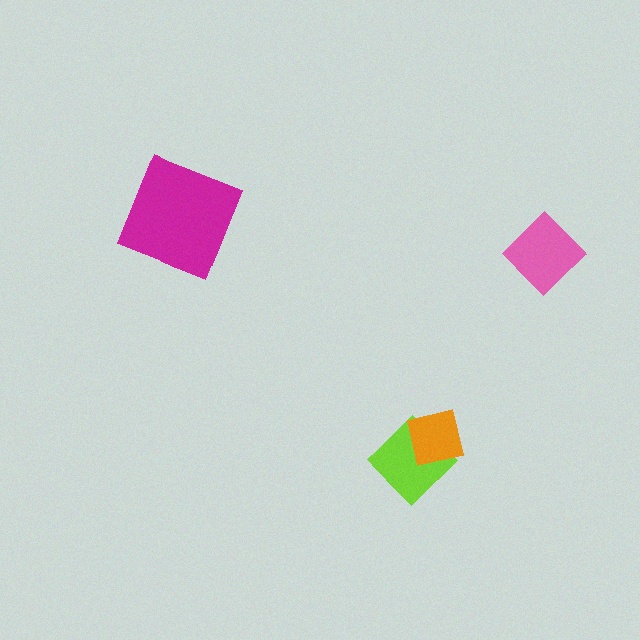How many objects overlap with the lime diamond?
1 object overlaps with the lime diamond.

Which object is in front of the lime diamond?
The orange square is in front of the lime diamond.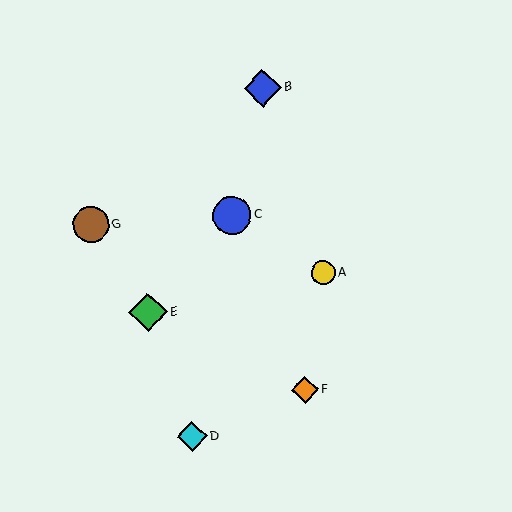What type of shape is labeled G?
Shape G is a brown circle.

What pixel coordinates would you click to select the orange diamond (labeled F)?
Click at (305, 390) to select the orange diamond F.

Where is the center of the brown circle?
The center of the brown circle is at (91, 225).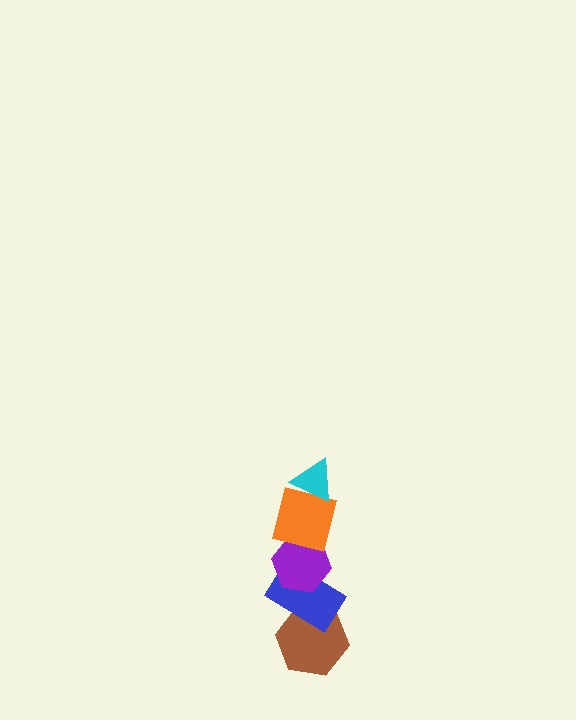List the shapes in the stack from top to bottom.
From top to bottom: the cyan triangle, the orange square, the purple hexagon, the blue rectangle, the brown hexagon.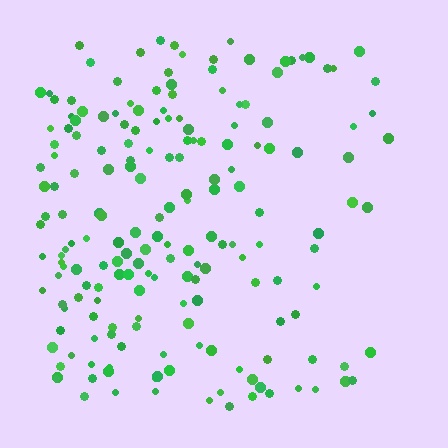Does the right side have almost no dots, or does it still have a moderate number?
Still a moderate number, just noticeably fewer than the left.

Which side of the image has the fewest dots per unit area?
The right.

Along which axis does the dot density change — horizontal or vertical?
Horizontal.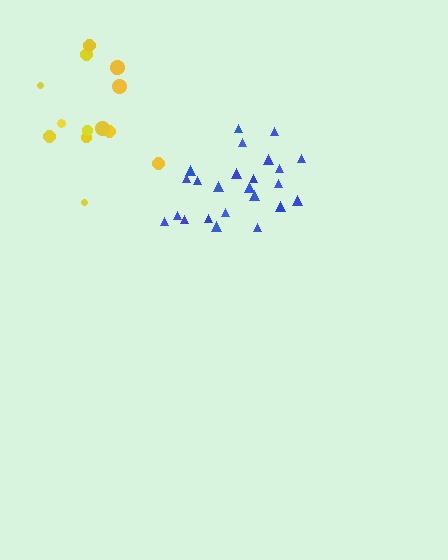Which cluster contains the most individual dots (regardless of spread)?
Blue (24).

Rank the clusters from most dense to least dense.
blue, yellow.